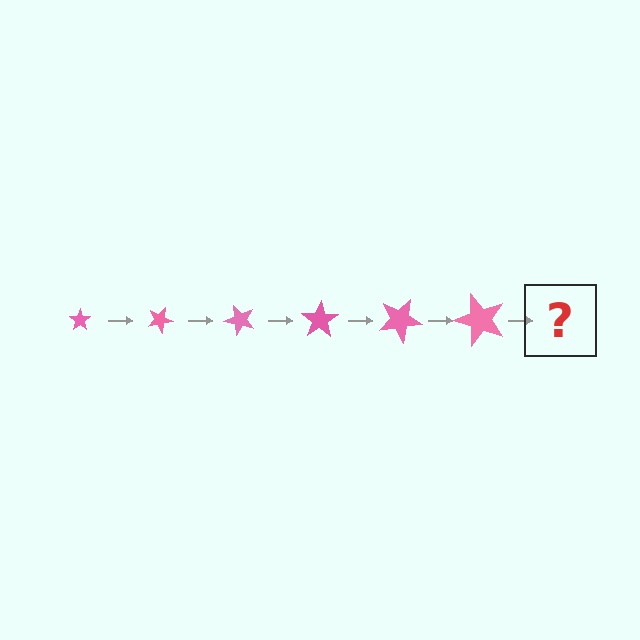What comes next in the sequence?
The next element should be a star, larger than the previous one and rotated 150 degrees from the start.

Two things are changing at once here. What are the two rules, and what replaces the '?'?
The two rules are that the star grows larger each step and it rotates 25 degrees each step. The '?' should be a star, larger than the previous one and rotated 150 degrees from the start.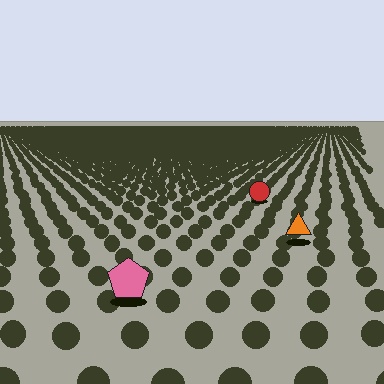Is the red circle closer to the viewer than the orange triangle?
No. The orange triangle is closer — you can tell from the texture gradient: the ground texture is coarser near it.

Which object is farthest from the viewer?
The red circle is farthest from the viewer. It appears smaller and the ground texture around it is denser.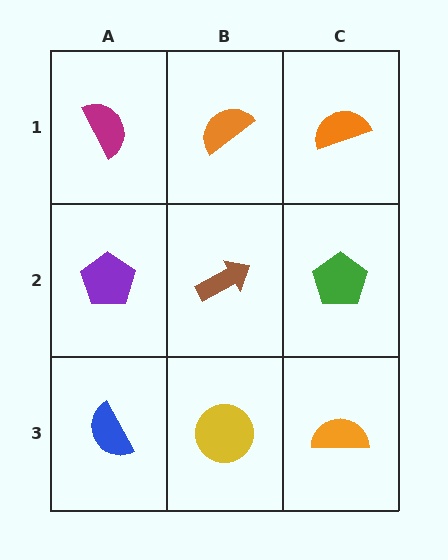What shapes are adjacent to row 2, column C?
An orange semicircle (row 1, column C), an orange semicircle (row 3, column C), a brown arrow (row 2, column B).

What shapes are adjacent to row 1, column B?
A brown arrow (row 2, column B), a magenta semicircle (row 1, column A), an orange semicircle (row 1, column C).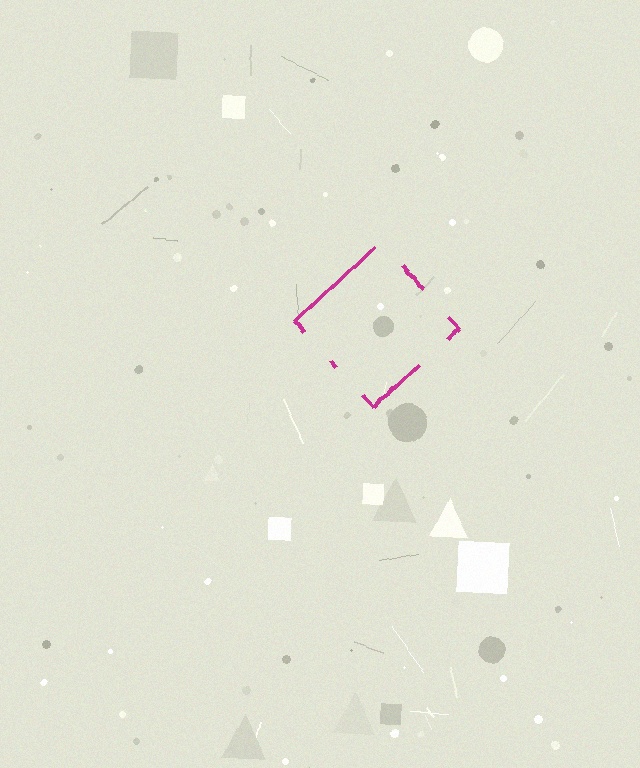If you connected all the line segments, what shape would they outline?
They would outline a diamond.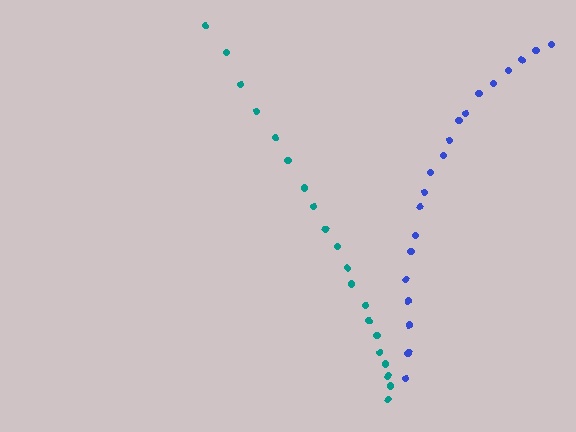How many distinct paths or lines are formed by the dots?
There are 2 distinct paths.